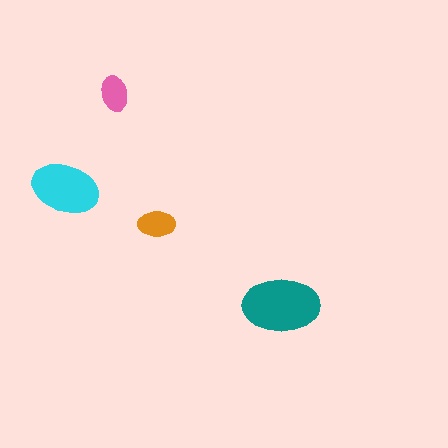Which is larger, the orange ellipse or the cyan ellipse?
The cyan one.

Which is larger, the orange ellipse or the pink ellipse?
The orange one.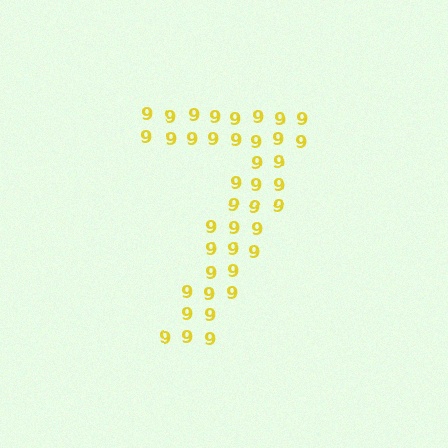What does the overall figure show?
The overall figure shows the digit 7.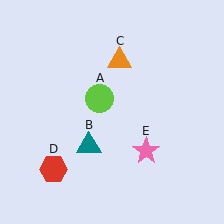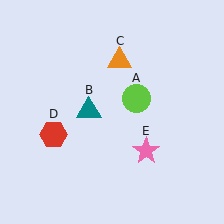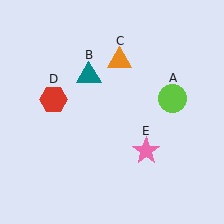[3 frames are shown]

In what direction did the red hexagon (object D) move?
The red hexagon (object D) moved up.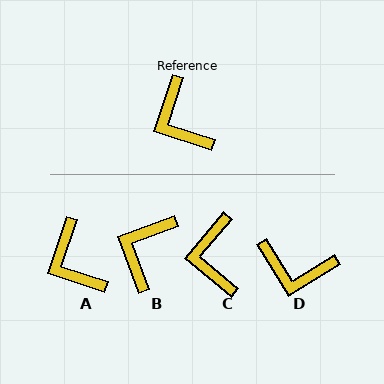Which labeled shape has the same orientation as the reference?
A.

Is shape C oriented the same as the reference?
No, it is off by about 22 degrees.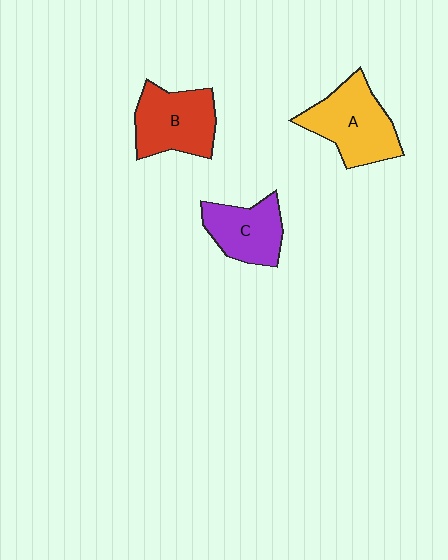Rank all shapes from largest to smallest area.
From largest to smallest: A (yellow), B (red), C (purple).